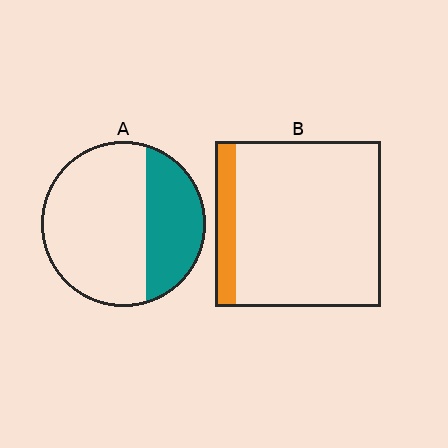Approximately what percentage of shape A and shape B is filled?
A is approximately 35% and B is approximately 15%.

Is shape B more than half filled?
No.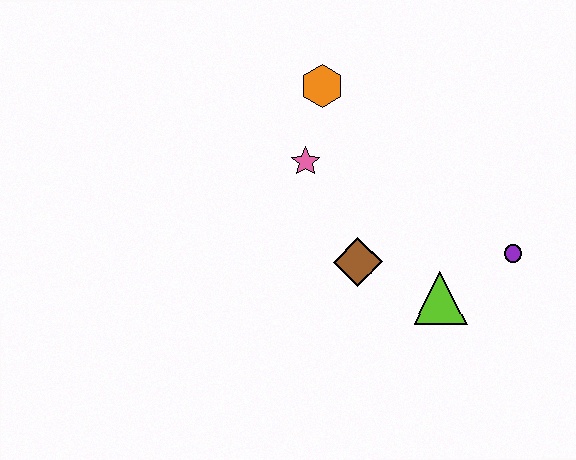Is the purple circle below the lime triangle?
No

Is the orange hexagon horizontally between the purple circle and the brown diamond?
No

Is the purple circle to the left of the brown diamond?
No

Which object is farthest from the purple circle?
The orange hexagon is farthest from the purple circle.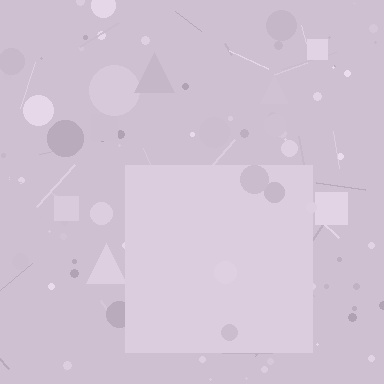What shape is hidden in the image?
A square is hidden in the image.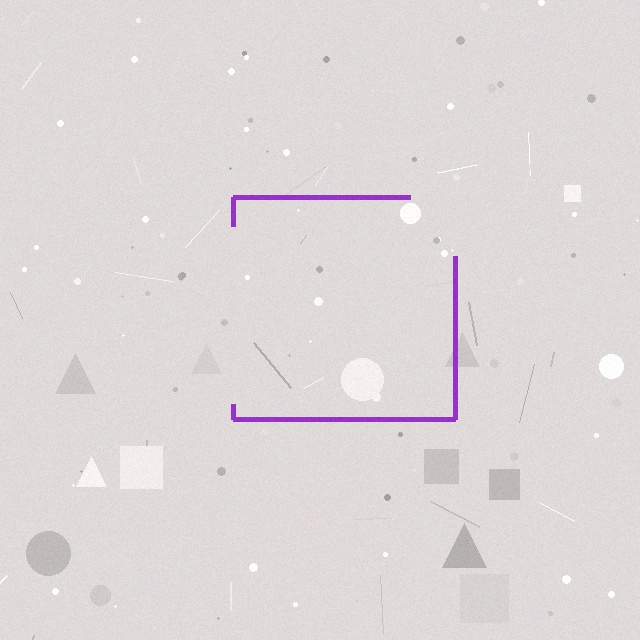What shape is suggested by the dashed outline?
The dashed outline suggests a square.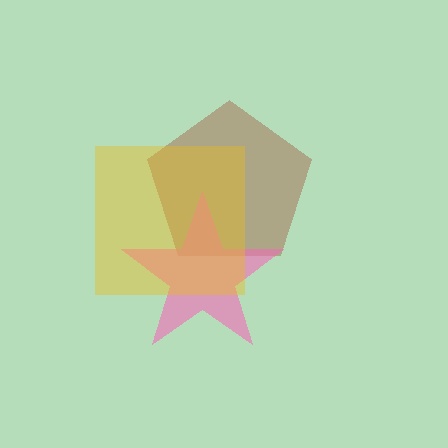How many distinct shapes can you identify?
There are 3 distinct shapes: a brown pentagon, a pink star, a yellow square.